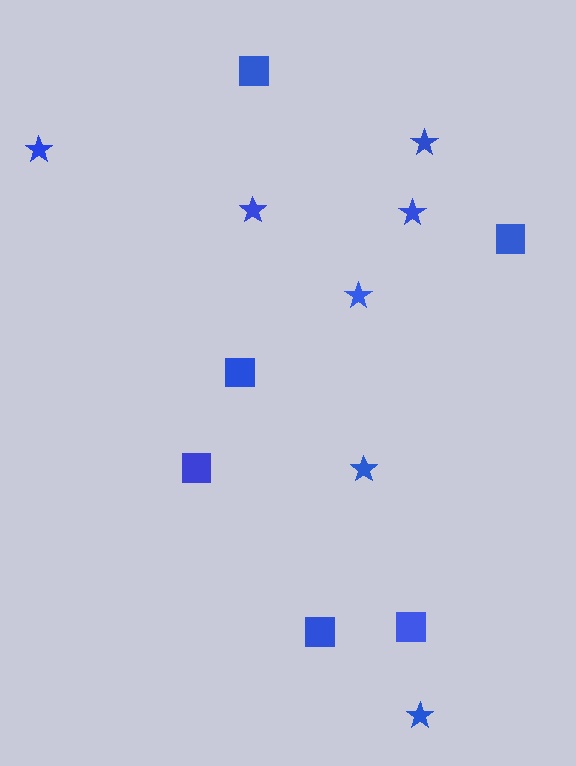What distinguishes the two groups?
There are 2 groups: one group of squares (6) and one group of stars (7).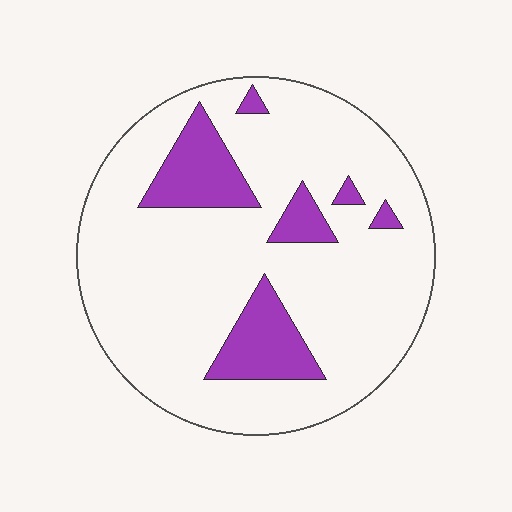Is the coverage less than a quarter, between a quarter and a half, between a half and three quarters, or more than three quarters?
Less than a quarter.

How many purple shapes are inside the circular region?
6.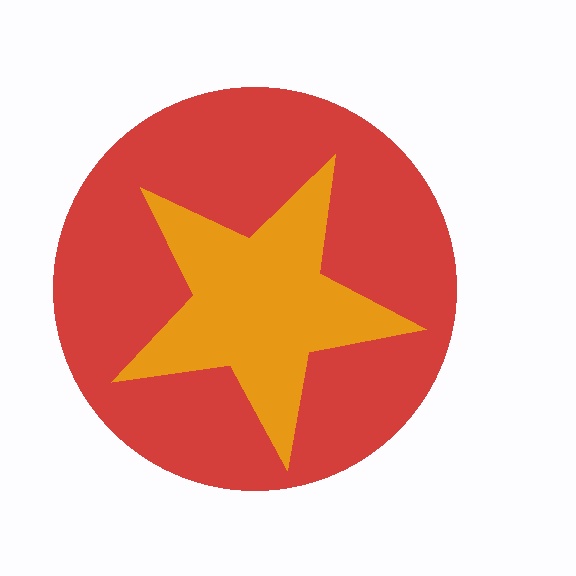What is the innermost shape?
The orange star.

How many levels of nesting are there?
2.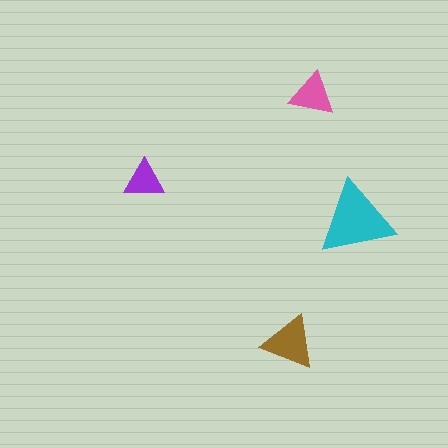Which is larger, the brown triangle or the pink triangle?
The brown one.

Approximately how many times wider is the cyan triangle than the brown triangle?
About 1.5 times wider.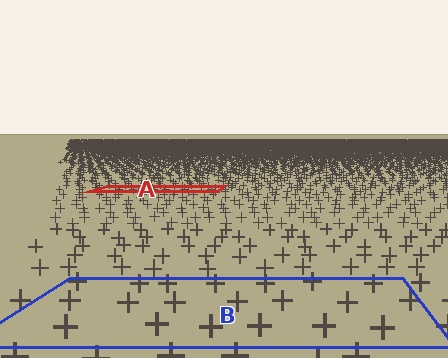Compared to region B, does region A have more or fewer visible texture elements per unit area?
Region A has more texture elements per unit area — they are packed more densely because it is farther away.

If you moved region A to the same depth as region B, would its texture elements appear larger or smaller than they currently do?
They would appear larger. At a closer depth, the same texture elements are projected at a bigger on-screen size.